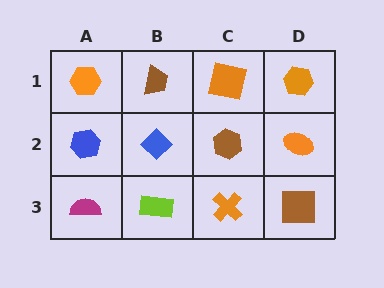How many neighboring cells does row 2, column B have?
4.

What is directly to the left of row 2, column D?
A brown hexagon.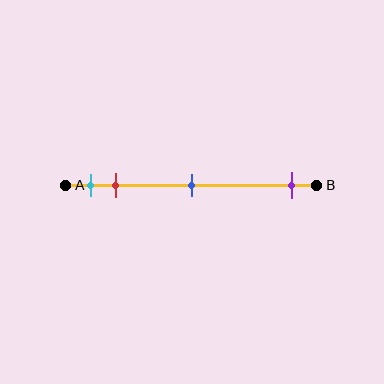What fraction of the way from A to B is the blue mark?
The blue mark is approximately 50% (0.5) of the way from A to B.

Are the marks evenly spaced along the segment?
No, the marks are not evenly spaced.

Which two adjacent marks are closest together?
The cyan and red marks are the closest adjacent pair.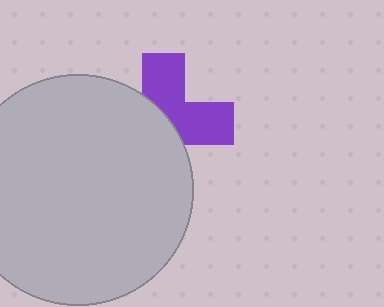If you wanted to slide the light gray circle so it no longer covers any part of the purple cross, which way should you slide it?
Slide it left — that is the most direct way to separate the two shapes.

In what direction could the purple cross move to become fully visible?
The purple cross could move right. That would shift it out from behind the light gray circle entirely.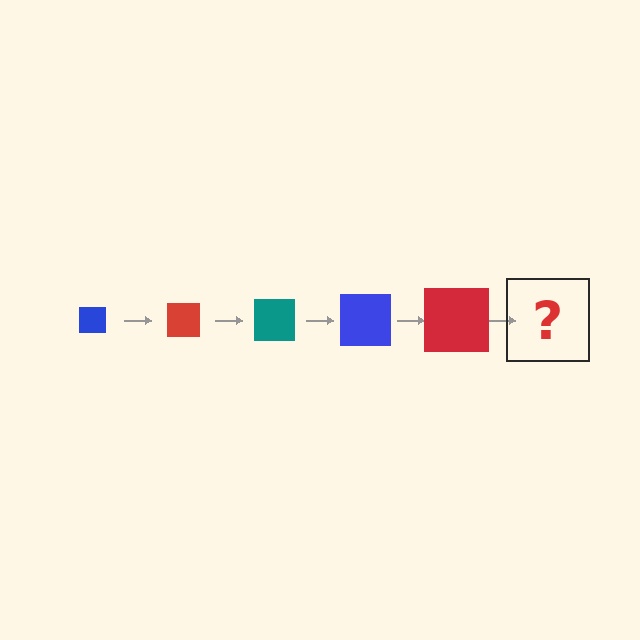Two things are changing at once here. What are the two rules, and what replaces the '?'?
The two rules are that the square grows larger each step and the color cycles through blue, red, and teal. The '?' should be a teal square, larger than the previous one.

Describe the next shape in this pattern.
It should be a teal square, larger than the previous one.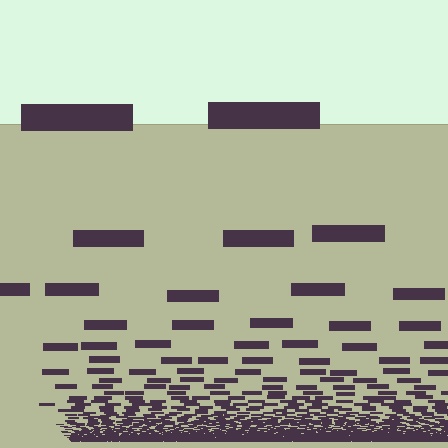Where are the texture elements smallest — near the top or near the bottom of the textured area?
Near the bottom.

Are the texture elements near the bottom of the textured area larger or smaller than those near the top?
Smaller. The gradient is inverted — elements near the bottom are smaller and denser.